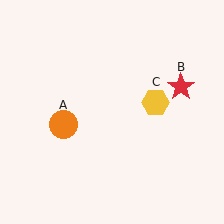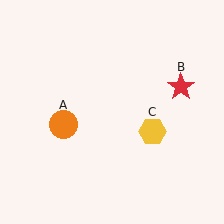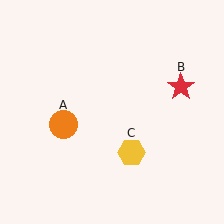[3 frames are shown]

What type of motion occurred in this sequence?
The yellow hexagon (object C) rotated clockwise around the center of the scene.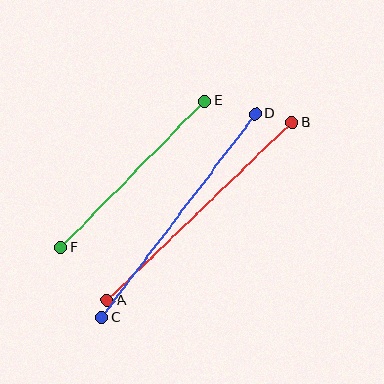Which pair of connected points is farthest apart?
Points A and B are farthest apart.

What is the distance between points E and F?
The distance is approximately 205 pixels.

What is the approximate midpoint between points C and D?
The midpoint is at approximately (178, 215) pixels.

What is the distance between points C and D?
The distance is approximately 255 pixels.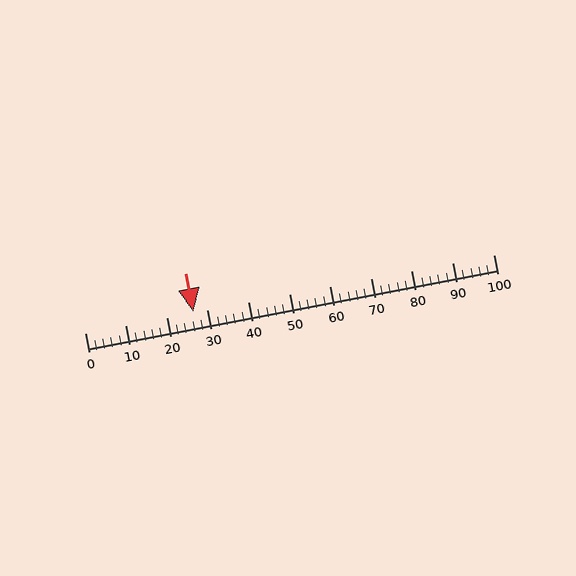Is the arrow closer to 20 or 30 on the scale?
The arrow is closer to 30.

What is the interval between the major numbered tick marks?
The major tick marks are spaced 10 units apart.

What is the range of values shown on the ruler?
The ruler shows values from 0 to 100.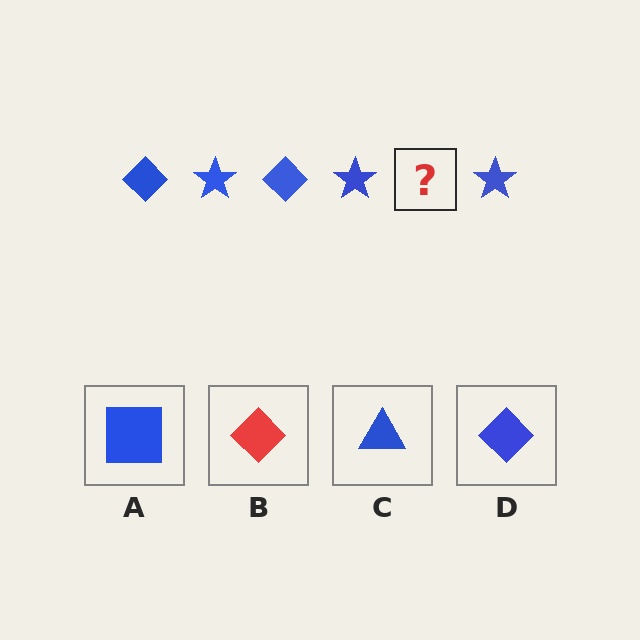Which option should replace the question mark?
Option D.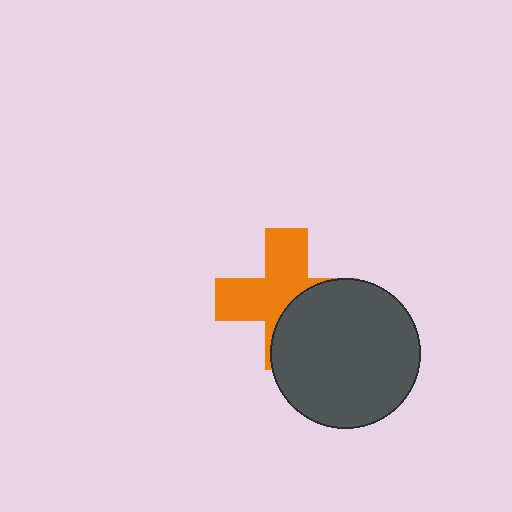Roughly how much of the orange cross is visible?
About half of it is visible (roughly 58%).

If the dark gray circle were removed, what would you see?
You would see the complete orange cross.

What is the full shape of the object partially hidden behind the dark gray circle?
The partially hidden object is an orange cross.